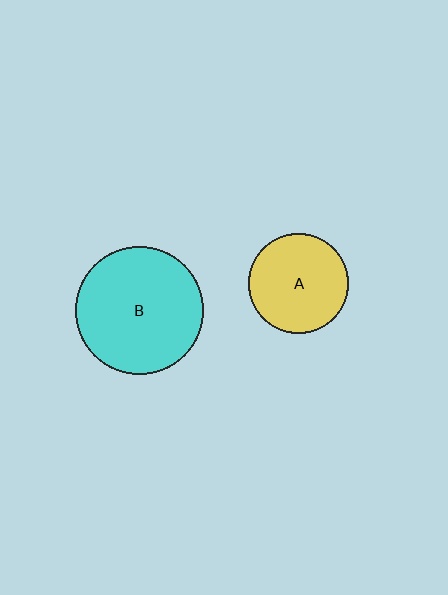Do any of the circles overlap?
No, none of the circles overlap.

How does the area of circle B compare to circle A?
Approximately 1.6 times.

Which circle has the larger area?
Circle B (cyan).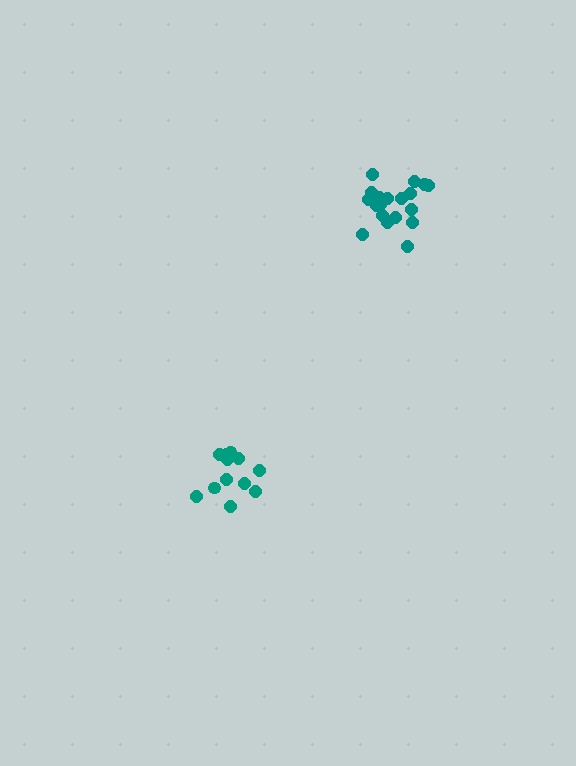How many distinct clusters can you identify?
There are 2 distinct clusters.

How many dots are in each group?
Group 1: 13 dots, Group 2: 19 dots (32 total).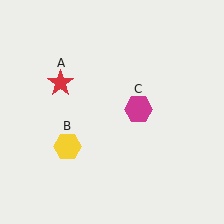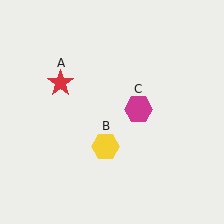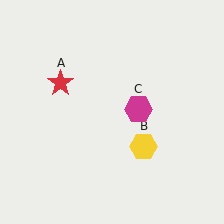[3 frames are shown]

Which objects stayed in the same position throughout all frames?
Red star (object A) and magenta hexagon (object C) remained stationary.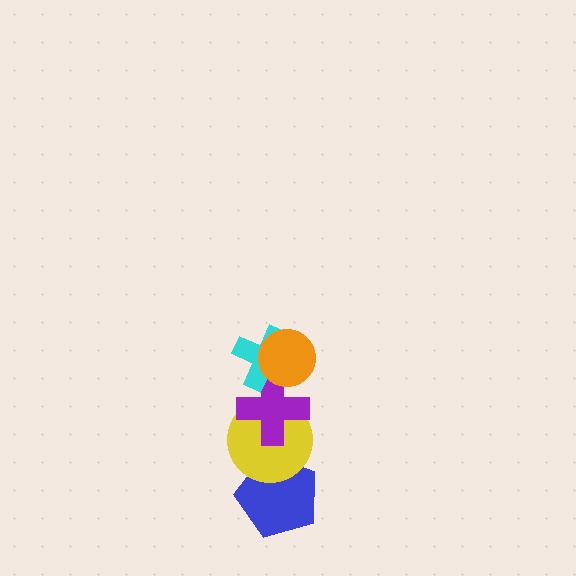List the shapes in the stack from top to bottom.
From top to bottom: the orange circle, the cyan cross, the purple cross, the yellow circle, the blue pentagon.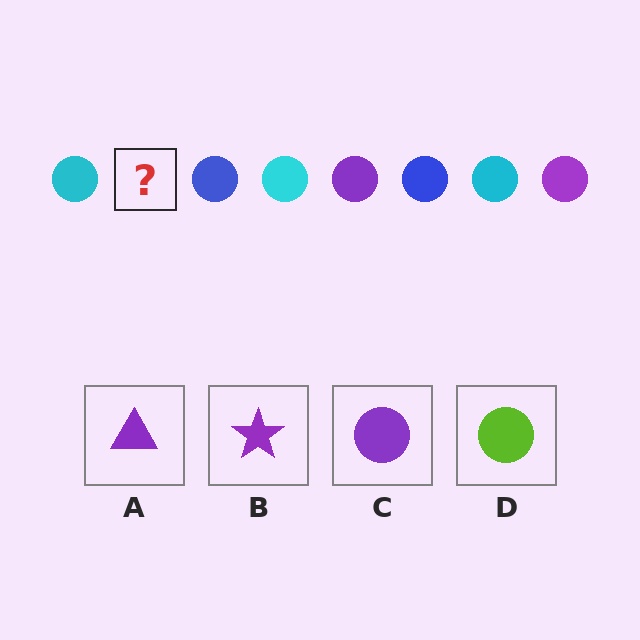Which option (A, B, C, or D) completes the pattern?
C.